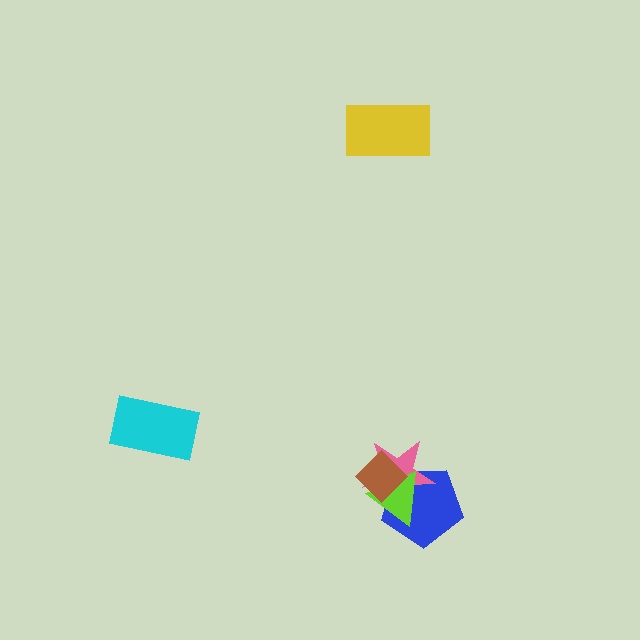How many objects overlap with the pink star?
3 objects overlap with the pink star.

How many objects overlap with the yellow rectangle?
0 objects overlap with the yellow rectangle.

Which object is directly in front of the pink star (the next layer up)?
The lime triangle is directly in front of the pink star.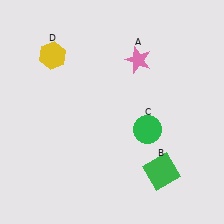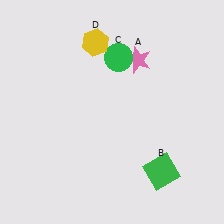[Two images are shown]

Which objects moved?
The objects that moved are: the green circle (C), the yellow hexagon (D).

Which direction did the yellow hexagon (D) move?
The yellow hexagon (D) moved right.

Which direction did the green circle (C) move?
The green circle (C) moved up.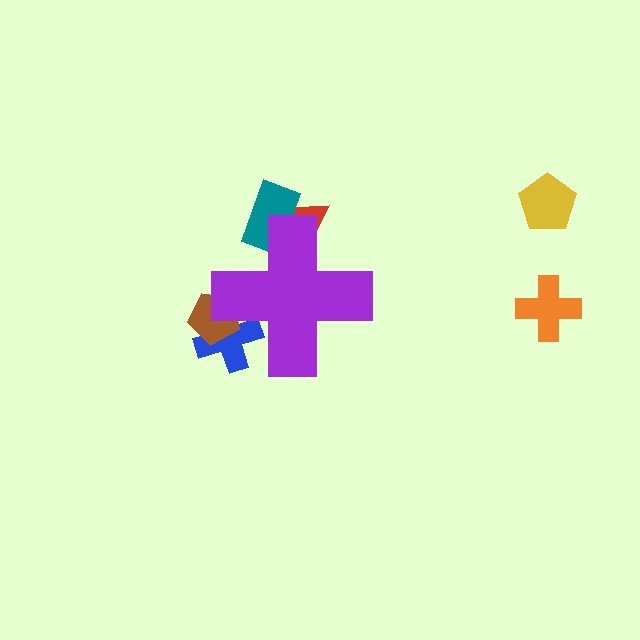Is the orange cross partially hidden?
No, the orange cross is fully visible.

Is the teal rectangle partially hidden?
Yes, the teal rectangle is partially hidden behind the purple cross.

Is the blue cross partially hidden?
Yes, the blue cross is partially hidden behind the purple cross.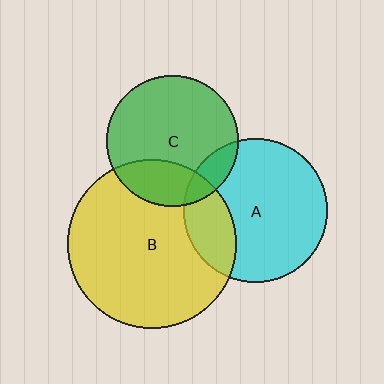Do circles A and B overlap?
Yes.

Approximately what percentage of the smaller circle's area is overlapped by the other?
Approximately 25%.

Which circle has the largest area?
Circle B (yellow).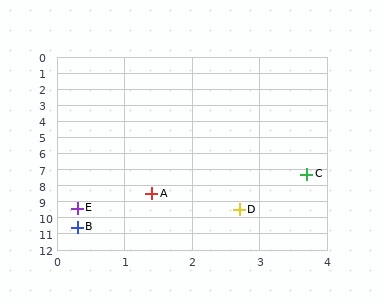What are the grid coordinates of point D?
Point D is at approximately (2.7, 9.5).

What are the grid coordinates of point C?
Point C is at approximately (3.7, 7.3).